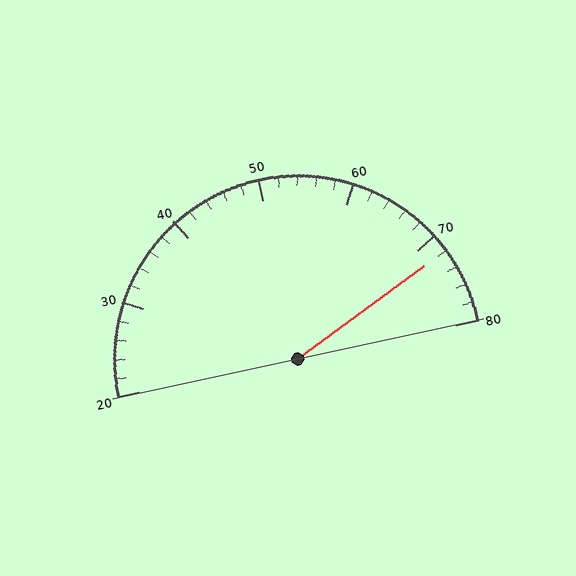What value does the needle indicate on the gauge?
The needle indicates approximately 72.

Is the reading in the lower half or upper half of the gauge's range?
The reading is in the upper half of the range (20 to 80).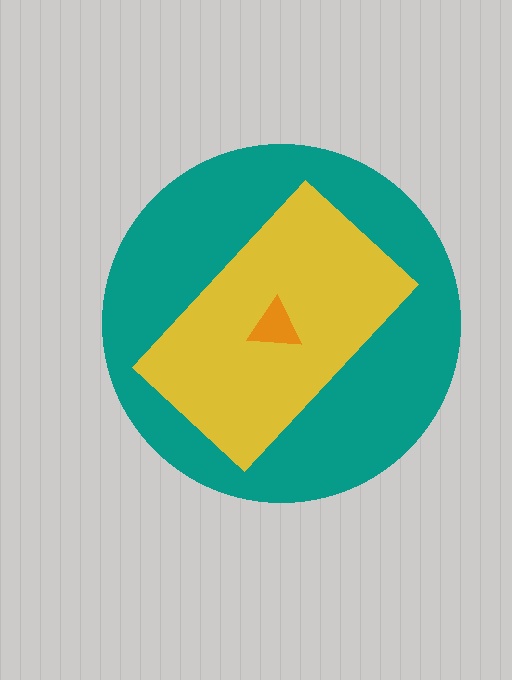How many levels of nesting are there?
3.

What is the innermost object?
The orange triangle.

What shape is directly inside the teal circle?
The yellow rectangle.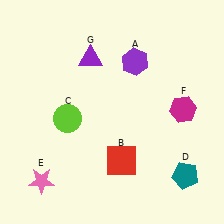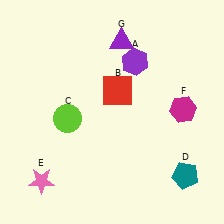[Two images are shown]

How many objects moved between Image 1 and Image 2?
2 objects moved between the two images.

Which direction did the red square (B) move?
The red square (B) moved up.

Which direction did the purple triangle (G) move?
The purple triangle (G) moved right.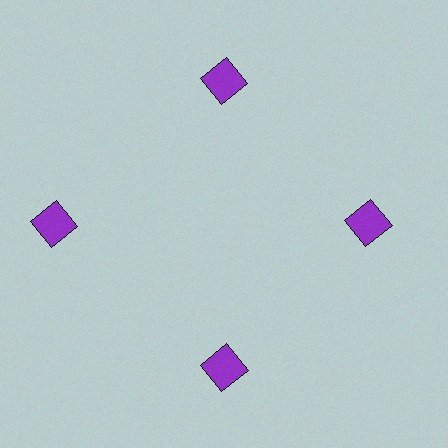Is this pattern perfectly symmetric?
No. The 4 purple diamonds are arranged in a ring, but one element near the 9 o'clock position is pushed outward from the center, breaking the 4-fold rotational symmetry.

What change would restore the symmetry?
The symmetry would be restored by moving it inward, back onto the ring so that all 4 diamonds sit at equal angles and equal distance from the center.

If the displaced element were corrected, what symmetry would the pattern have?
It would have 4-fold rotational symmetry — the pattern would map onto itself every 90 degrees.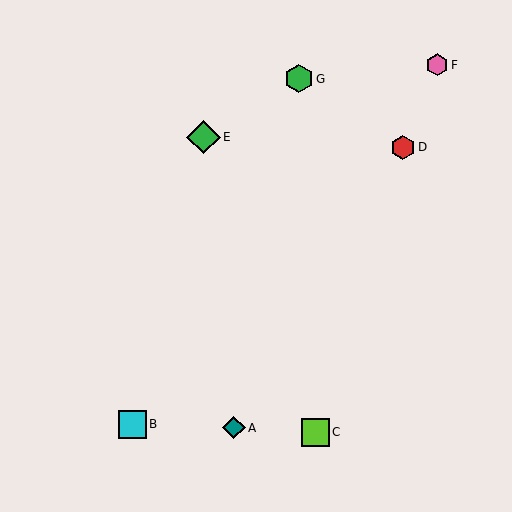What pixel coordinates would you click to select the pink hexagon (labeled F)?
Click at (437, 65) to select the pink hexagon F.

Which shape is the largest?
The green diamond (labeled E) is the largest.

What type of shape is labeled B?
Shape B is a cyan square.